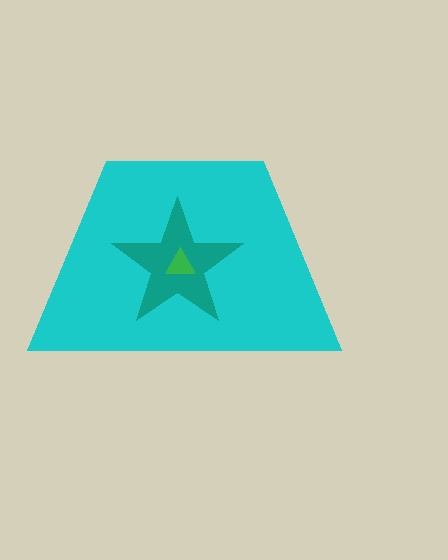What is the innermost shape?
The green triangle.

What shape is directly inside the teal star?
The green triangle.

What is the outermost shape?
The cyan trapezoid.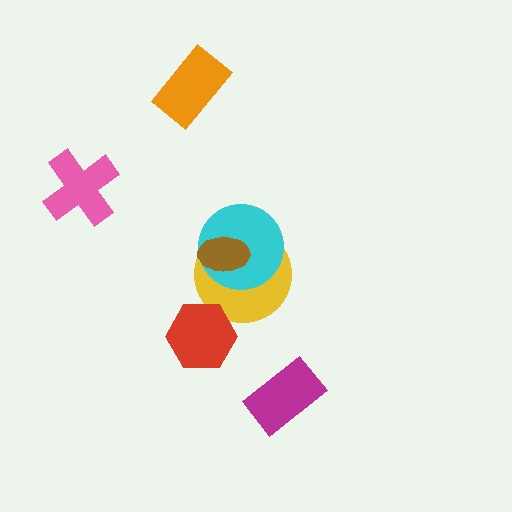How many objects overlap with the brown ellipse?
2 objects overlap with the brown ellipse.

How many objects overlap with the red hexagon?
1 object overlaps with the red hexagon.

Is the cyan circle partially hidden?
Yes, it is partially covered by another shape.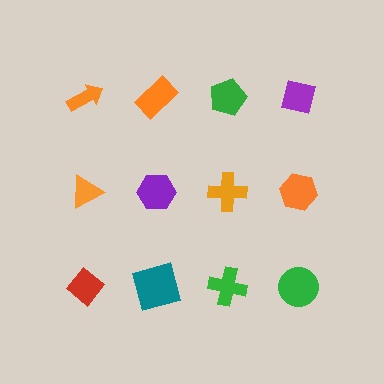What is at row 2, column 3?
An orange cross.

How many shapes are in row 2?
4 shapes.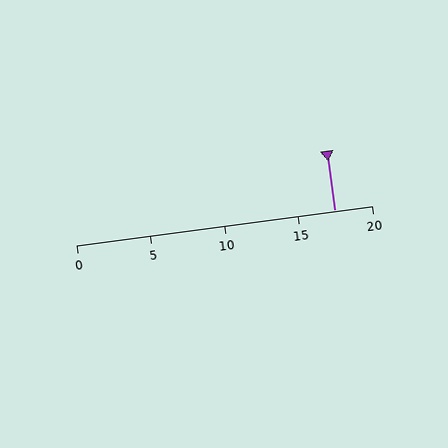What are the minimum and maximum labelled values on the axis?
The axis runs from 0 to 20.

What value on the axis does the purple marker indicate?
The marker indicates approximately 17.5.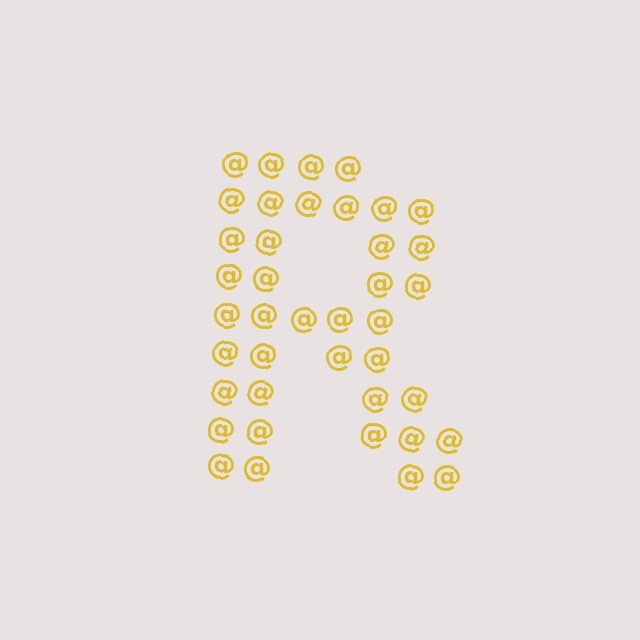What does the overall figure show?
The overall figure shows the letter R.